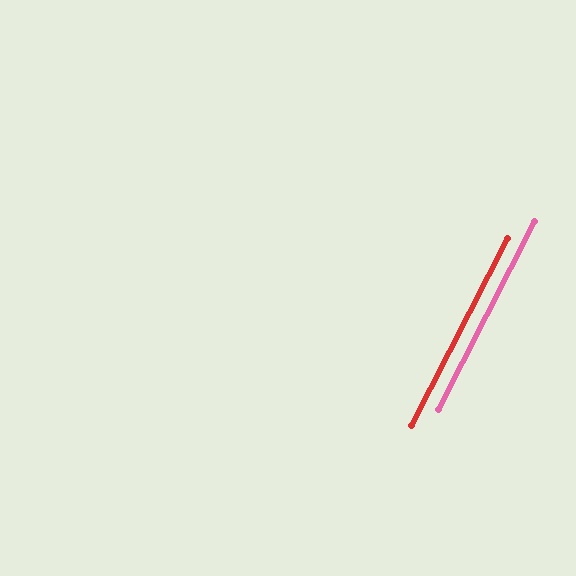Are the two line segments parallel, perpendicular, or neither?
Parallel — their directions differ by only 0.2°.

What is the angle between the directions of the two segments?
Approximately 0 degrees.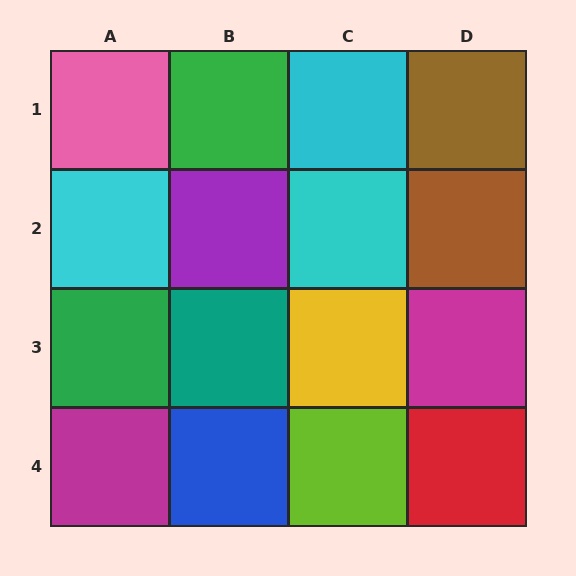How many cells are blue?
1 cell is blue.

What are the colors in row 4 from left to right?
Magenta, blue, lime, red.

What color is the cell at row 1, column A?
Pink.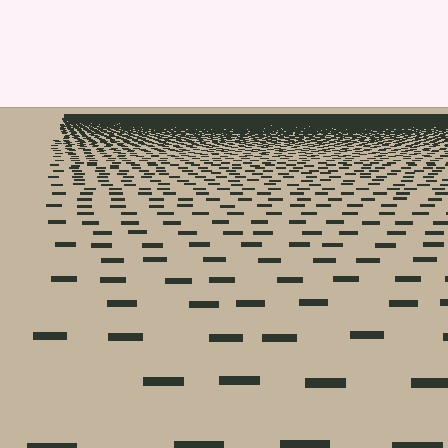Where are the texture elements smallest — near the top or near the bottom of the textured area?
Near the top.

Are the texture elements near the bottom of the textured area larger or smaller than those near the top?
Larger. Near the bottom, elements are closer to the viewer and appear at a bigger on-screen size.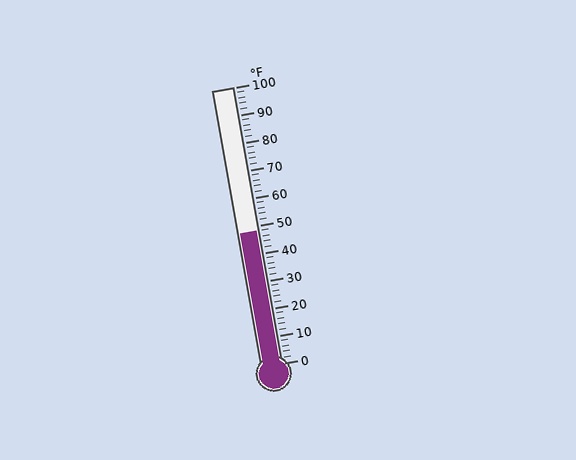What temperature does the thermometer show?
The thermometer shows approximately 48°F.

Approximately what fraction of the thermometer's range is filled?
The thermometer is filled to approximately 50% of its range.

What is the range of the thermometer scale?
The thermometer scale ranges from 0°F to 100°F.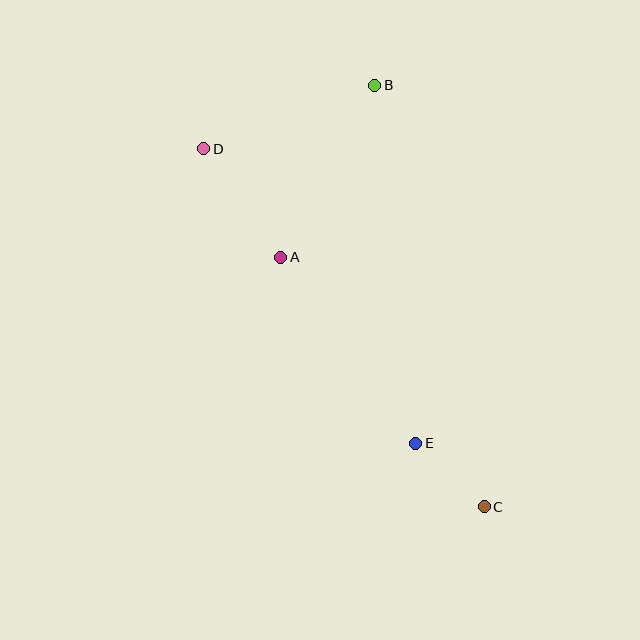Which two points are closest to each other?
Points C and E are closest to each other.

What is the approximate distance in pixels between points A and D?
The distance between A and D is approximately 133 pixels.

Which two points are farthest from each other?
Points C and D are farthest from each other.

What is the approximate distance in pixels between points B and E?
The distance between B and E is approximately 361 pixels.